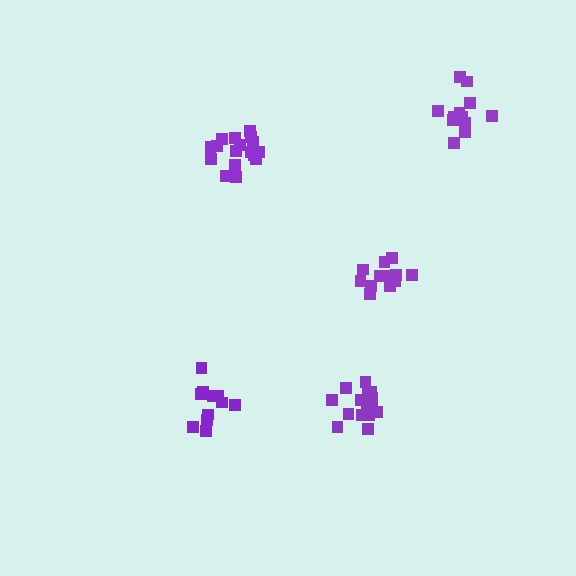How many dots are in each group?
Group 1: 12 dots, Group 2: 17 dots, Group 3: 17 dots, Group 4: 14 dots, Group 5: 11 dots (71 total).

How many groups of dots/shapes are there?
There are 5 groups.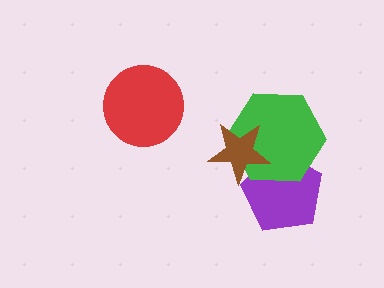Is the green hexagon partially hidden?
Yes, it is partially covered by another shape.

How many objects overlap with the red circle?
0 objects overlap with the red circle.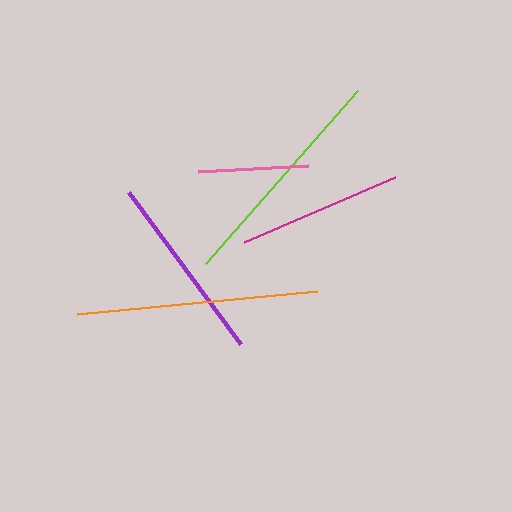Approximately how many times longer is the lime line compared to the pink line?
The lime line is approximately 2.1 times the length of the pink line.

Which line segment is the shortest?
The pink line is the shortest at approximately 109 pixels.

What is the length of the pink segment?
The pink segment is approximately 109 pixels long.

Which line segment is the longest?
The orange line is the longest at approximately 241 pixels.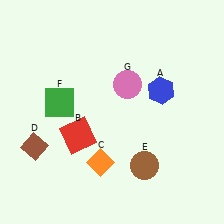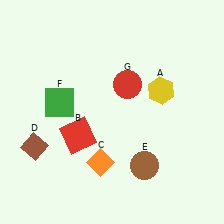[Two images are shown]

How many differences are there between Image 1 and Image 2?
There are 2 differences between the two images.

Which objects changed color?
A changed from blue to yellow. G changed from pink to red.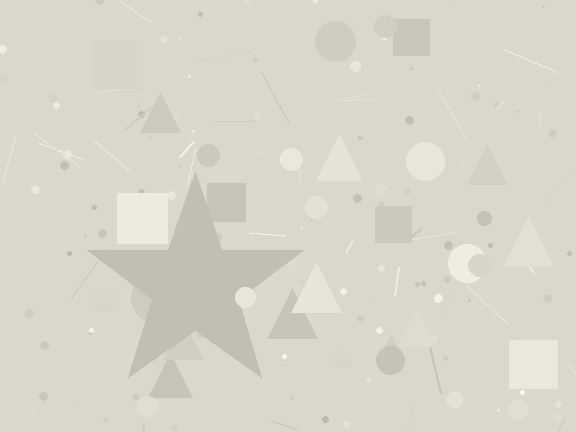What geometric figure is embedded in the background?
A star is embedded in the background.